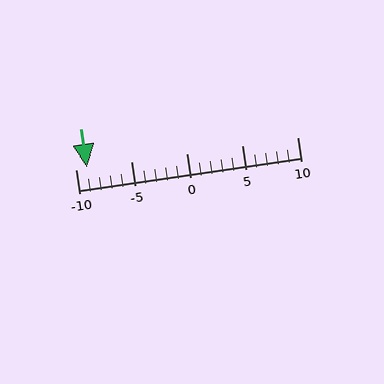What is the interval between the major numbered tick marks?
The major tick marks are spaced 5 units apart.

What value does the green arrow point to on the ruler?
The green arrow points to approximately -9.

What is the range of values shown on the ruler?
The ruler shows values from -10 to 10.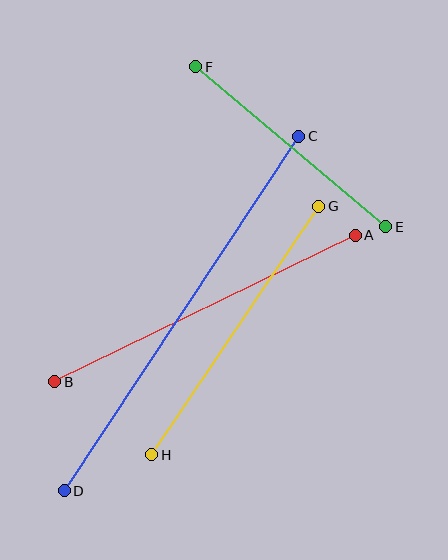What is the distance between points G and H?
The distance is approximately 300 pixels.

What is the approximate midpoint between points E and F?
The midpoint is at approximately (291, 147) pixels.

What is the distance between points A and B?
The distance is approximately 334 pixels.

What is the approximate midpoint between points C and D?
The midpoint is at approximately (182, 314) pixels.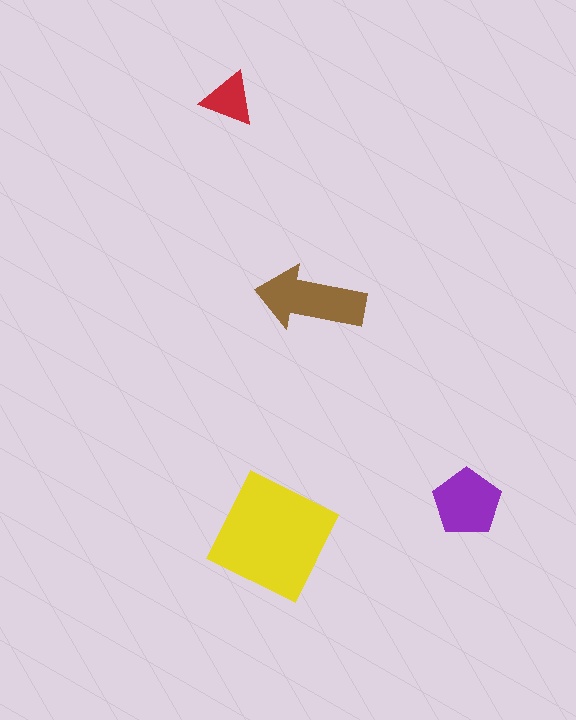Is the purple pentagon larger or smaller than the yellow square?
Smaller.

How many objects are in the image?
There are 4 objects in the image.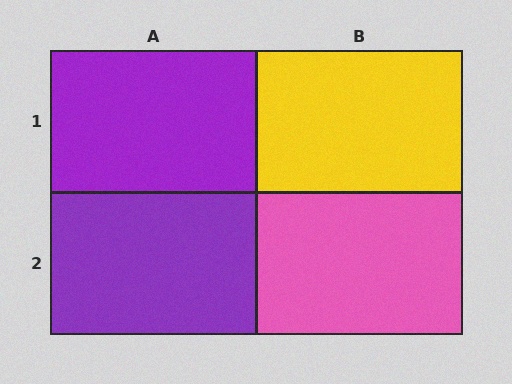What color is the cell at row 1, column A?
Purple.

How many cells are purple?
2 cells are purple.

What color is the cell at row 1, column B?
Yellow.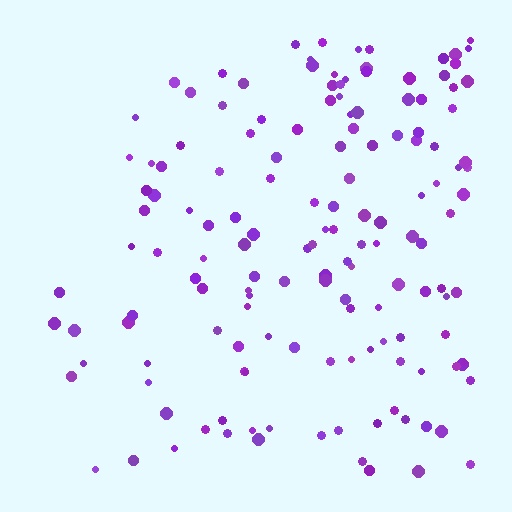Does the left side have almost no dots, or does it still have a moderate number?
Still a moderate number, just noticeably fewer than the right.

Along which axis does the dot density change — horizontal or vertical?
Horizontal.